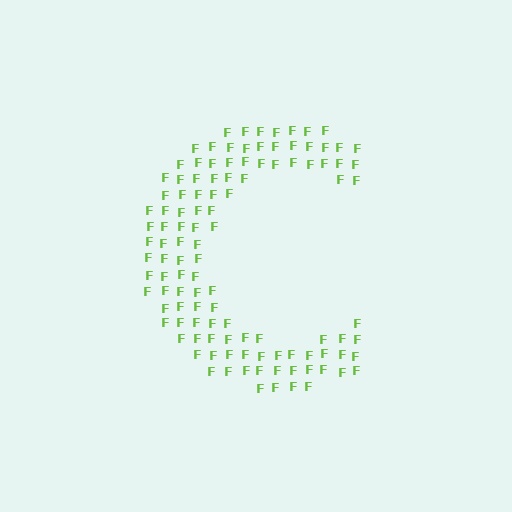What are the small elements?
The small elements are letter F's.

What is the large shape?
The large shape is the letter C.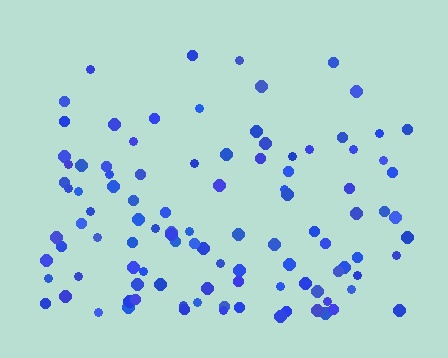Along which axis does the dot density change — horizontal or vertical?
Vertical.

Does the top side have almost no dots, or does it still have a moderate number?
Still a moderate number, just noticeably fewer than the bottom.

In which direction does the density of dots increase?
From top to bottom, with the bottom side densest.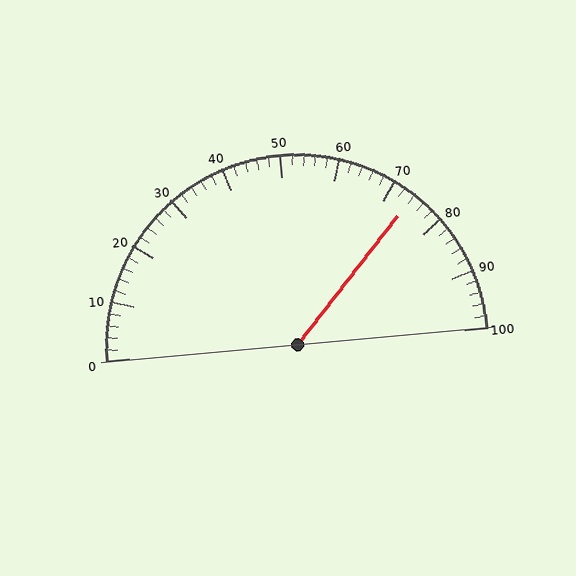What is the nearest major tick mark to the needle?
The nearest major tick mark is 70.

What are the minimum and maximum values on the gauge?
The gauge ranges from 0 to 100.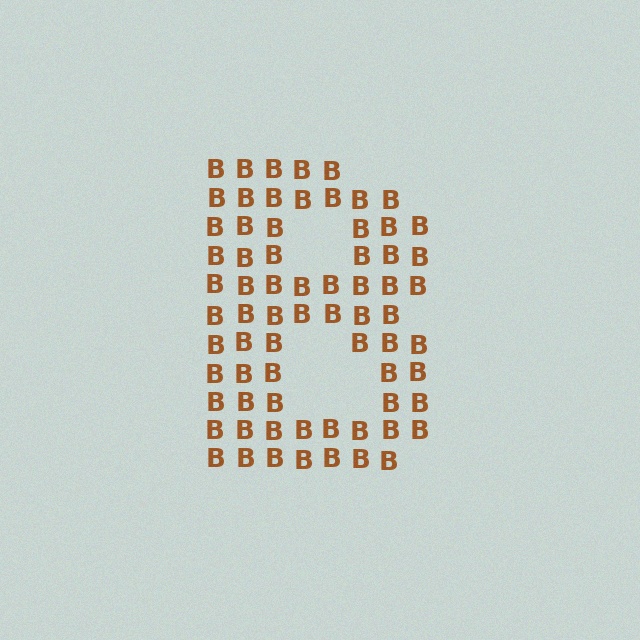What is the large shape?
The large shape is the letter B.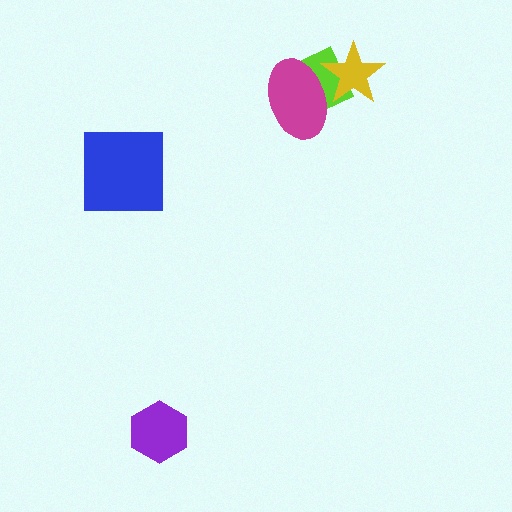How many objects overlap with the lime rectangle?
2 objects overlap with the lime rectangle.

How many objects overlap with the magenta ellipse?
2 objects overlap with the magenta ellipse.